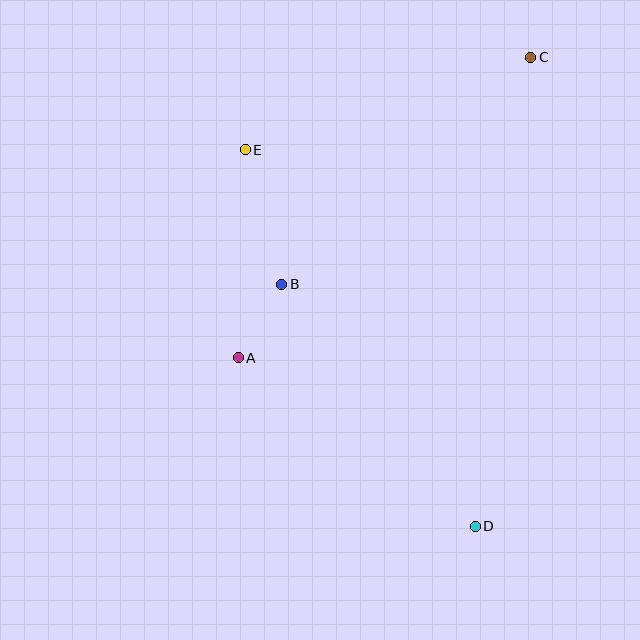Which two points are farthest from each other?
Points C and D are farthest from each other.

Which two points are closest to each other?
Points A and B are closest to each other.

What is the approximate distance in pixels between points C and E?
The distance between C and E is approximately 300 pixels.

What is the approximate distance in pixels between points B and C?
The distance between B and C is approximately 337 pixels.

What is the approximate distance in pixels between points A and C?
The distance between A and C is approximately 419 pixels.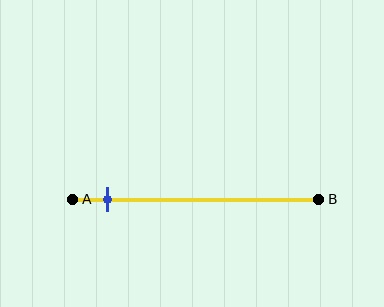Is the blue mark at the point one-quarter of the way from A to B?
No, the mark is at about 15% from A, not at the 25% one-quarter point.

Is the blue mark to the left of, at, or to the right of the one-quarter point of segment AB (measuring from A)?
The blue mark is to the left of the one-quarter point of segment AB.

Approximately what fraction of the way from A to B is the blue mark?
The blue mark is approximately 15% of the way from A to B.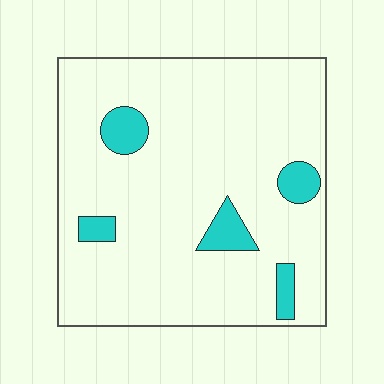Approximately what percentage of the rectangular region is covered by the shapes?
Approximately 10%.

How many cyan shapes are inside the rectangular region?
5.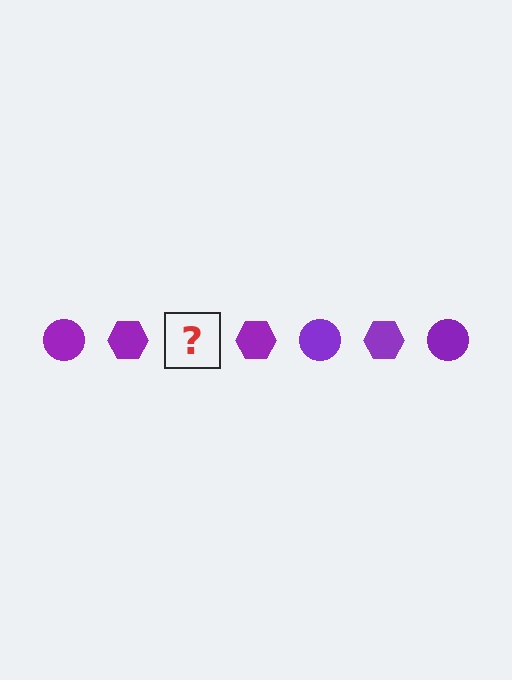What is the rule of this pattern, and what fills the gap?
The rule is that the pattern cycles through circle, hexagon shapes in purple. The gap should be filled with a purple circle.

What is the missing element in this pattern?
The missing element is a purple circle.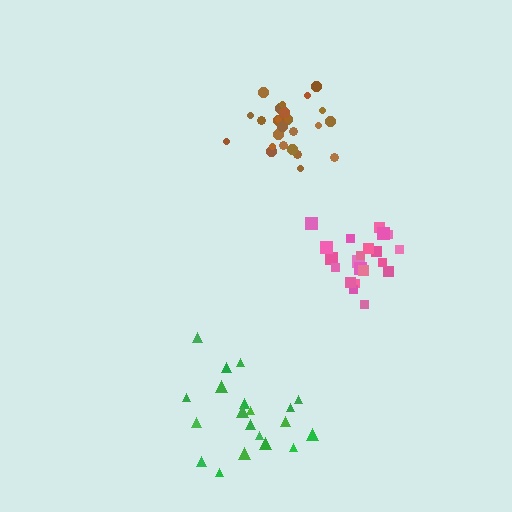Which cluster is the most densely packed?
Brown.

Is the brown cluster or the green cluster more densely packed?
Brown.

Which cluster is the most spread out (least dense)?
Green.